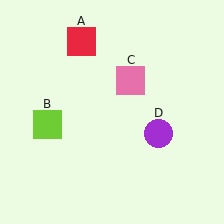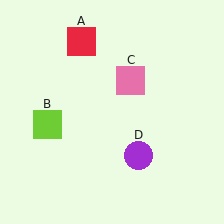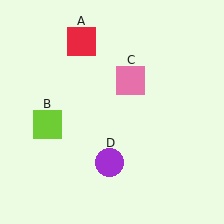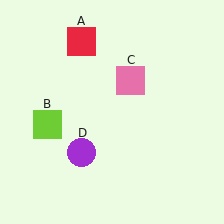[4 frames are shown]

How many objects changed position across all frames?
1 object changed position: purple circle (object D).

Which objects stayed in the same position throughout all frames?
Red square (object A) and lime square (object B) and pink square (object C) remained stationary.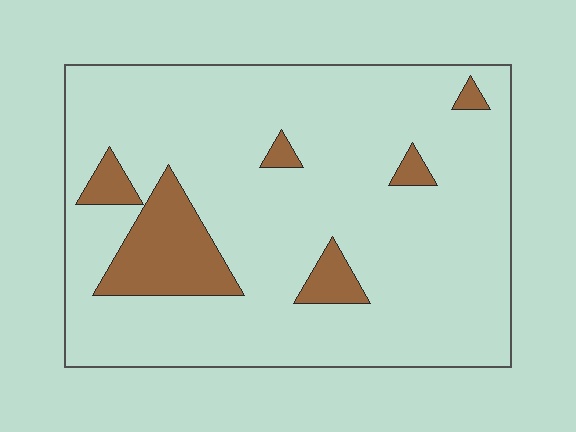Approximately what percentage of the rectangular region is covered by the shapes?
Approximately 15%.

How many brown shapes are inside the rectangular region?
6.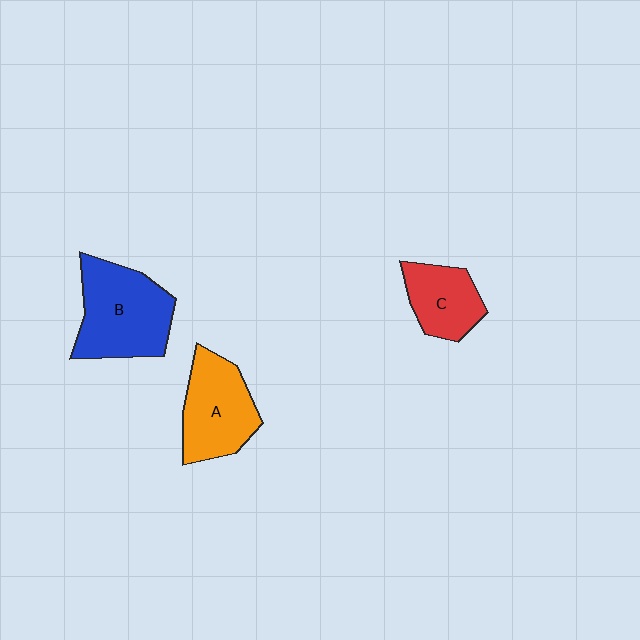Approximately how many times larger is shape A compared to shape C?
Approximately 1.4 times.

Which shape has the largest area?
Shape B (blue).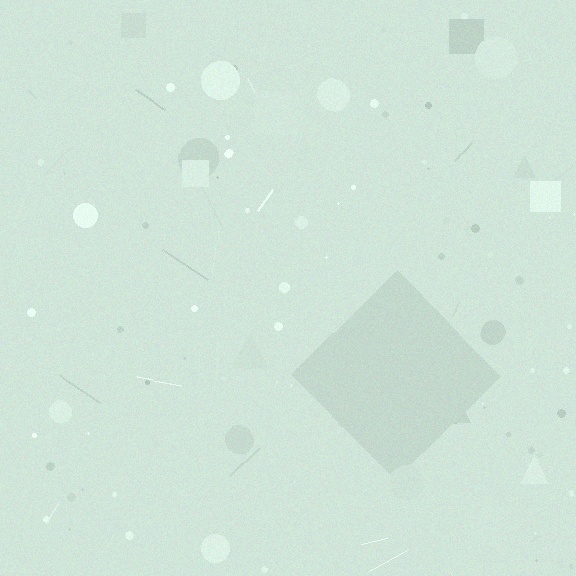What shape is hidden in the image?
A diamond is hidden in the image.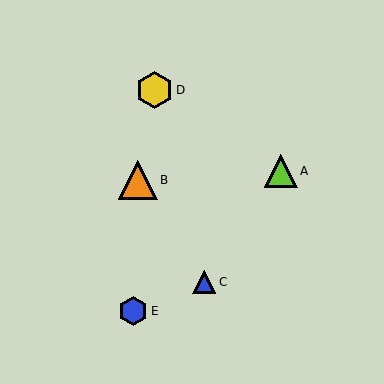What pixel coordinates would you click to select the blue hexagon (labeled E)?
Click at (133, 311) to select the blue hexagon E.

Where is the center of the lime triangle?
The center of the lime triangle is at (281, 171).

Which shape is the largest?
The orange triangle (labeled B) is the largest.